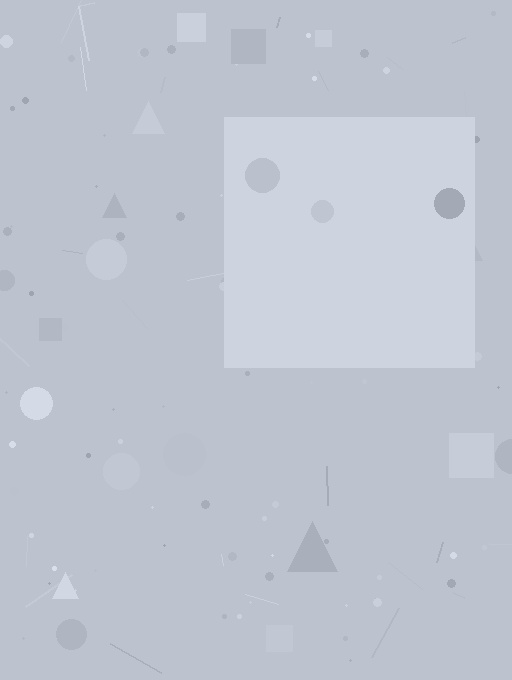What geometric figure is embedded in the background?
A square is embedded in the background.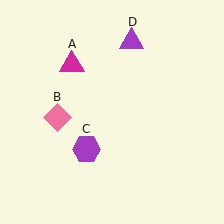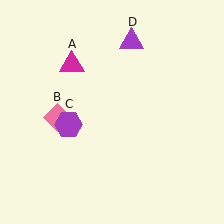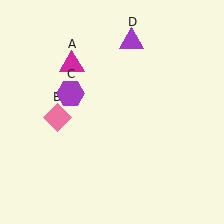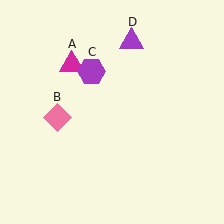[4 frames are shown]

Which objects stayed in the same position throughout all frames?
Magenta triangle (object A) and pink diamond (object B) and purple triangle (object D) remained stationary.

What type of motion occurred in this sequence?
The purple hexagon (object C) rotated clockwise around the center of the scene.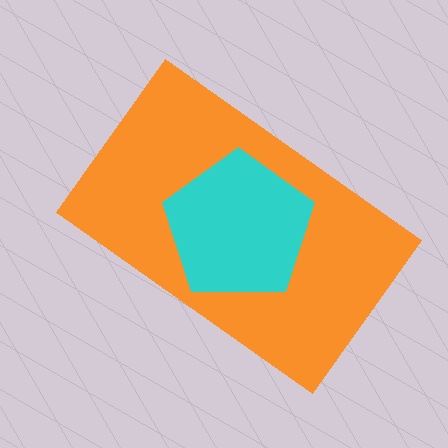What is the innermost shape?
The cyan pentagon.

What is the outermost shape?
The orange rectangle.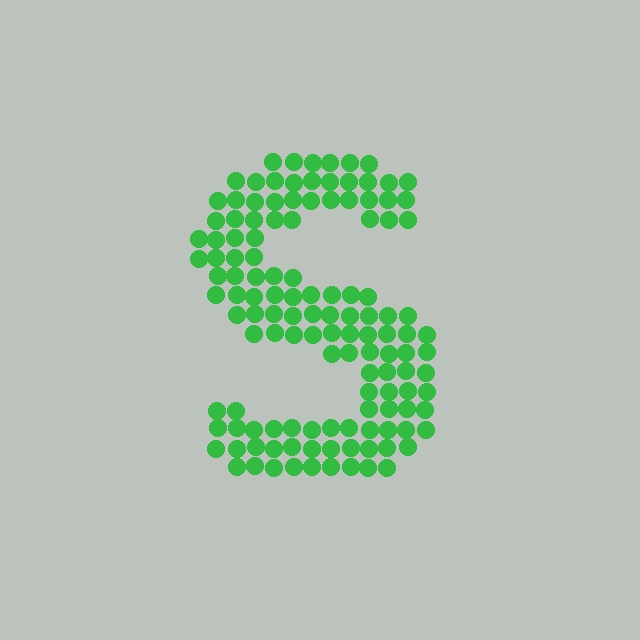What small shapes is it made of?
It is made of small circles.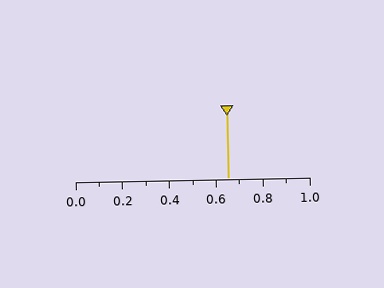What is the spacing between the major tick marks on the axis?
The major ticks are spaced 0.2 apart.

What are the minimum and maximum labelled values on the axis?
The axis runs from 0.0 to 1.0.